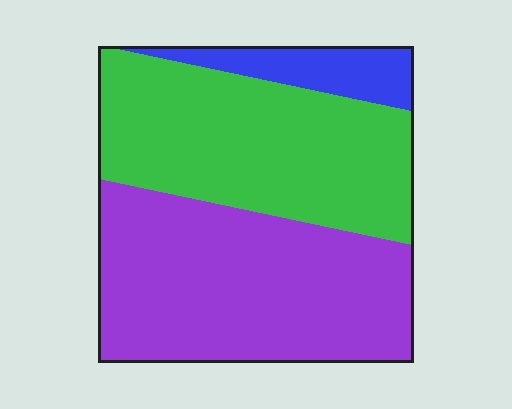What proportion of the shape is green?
Green covers 42% of the shape.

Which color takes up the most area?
Purple, at roughly 50%.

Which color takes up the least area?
Blue, at roughly 10%.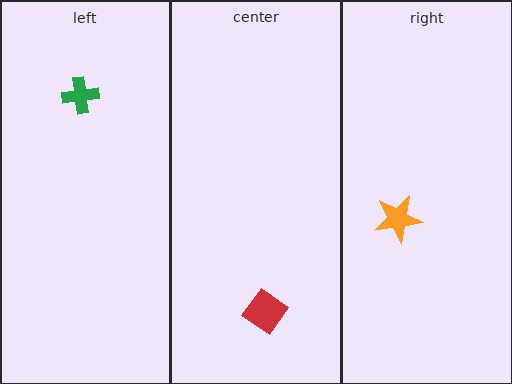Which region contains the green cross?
The left region.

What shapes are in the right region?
The orange star.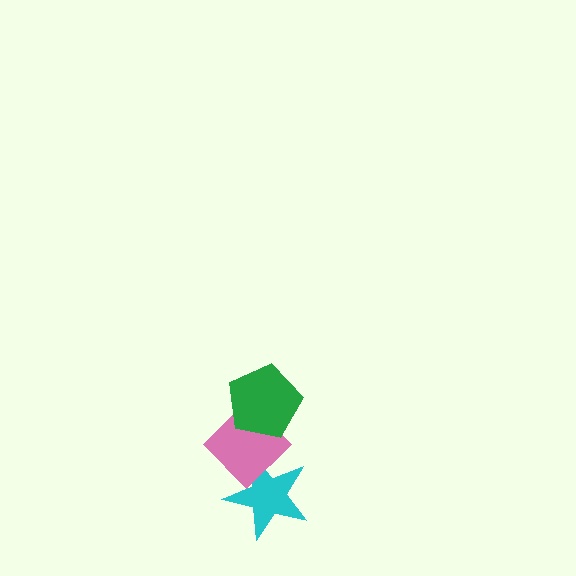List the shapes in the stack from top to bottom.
From top to bottom: the green pentagon, the pink diamond, the cyan star.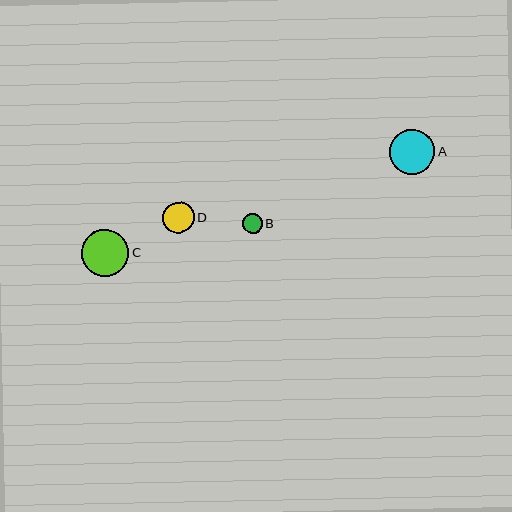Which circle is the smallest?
Circle B is the smallest with a size of approximately 20 pixels.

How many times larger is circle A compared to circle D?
Circle A is approximately 1.4 times the size of circle D.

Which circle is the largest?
Circle C is the largest with a size of approximately 48 pixels.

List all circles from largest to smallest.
From largest to smallest: C, A, D, B.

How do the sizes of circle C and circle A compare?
Circle C and circle A are approximately the same size.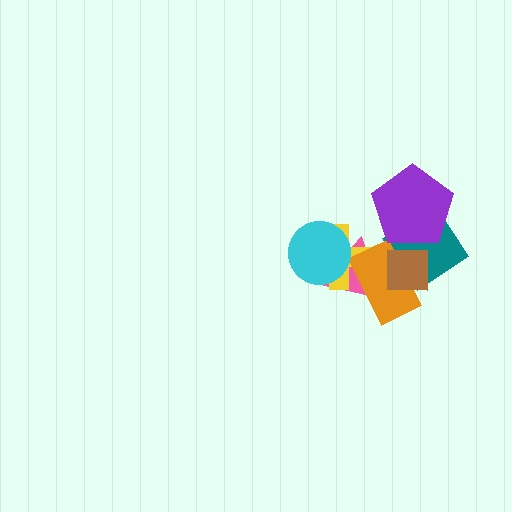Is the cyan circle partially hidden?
No, no other shape covers it.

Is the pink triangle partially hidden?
Yes, it is partially covered by another shape.